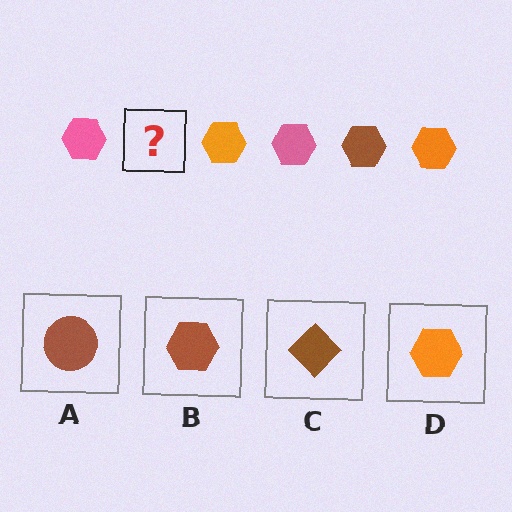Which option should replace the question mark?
Option B.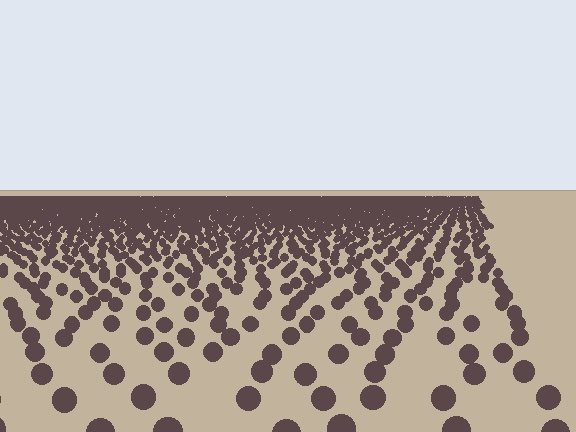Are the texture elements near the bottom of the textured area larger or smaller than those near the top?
Larger. Near the bottom, elements are closer to the viewer and appear at a bigger on-screen size.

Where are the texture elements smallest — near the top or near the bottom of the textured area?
Near the top.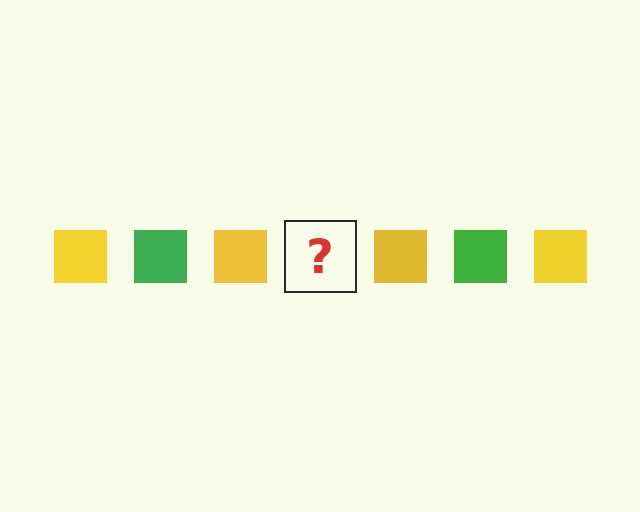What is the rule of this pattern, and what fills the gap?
The rule is that the pattern cycles through yellow, green squares. The gap should be filled with a green square.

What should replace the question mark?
The question mark should be replaced with a green square.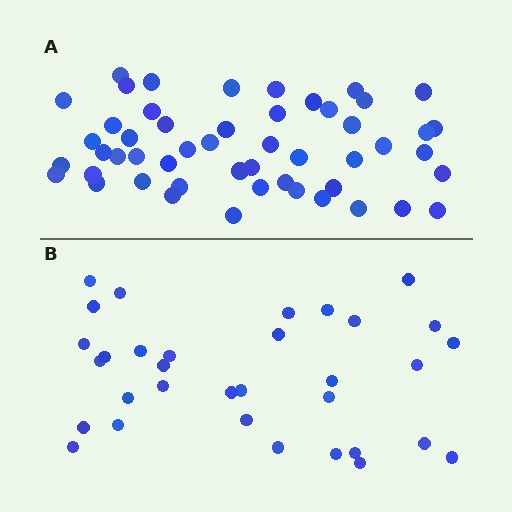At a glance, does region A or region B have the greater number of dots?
Region A (the top region) has more dots.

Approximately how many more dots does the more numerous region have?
Region A has approximately 20 more dots than region B.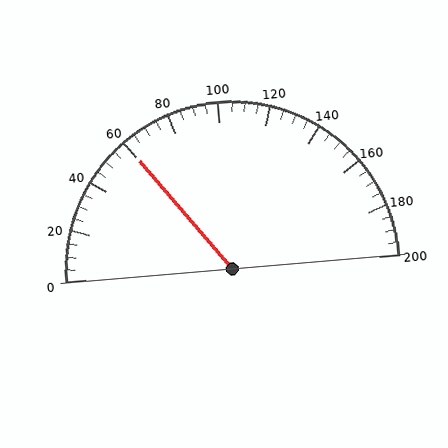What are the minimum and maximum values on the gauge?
The gauge ranges from 0 to 200.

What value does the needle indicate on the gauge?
The needle indicates approximately 60.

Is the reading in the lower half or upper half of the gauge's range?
The reading is in the lower half of the range (0 to 200).